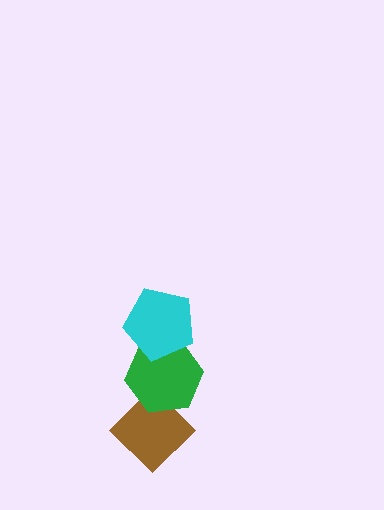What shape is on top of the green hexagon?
The cyan pentagon is on top of the green hexagon.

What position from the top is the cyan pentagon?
The cyan pentagon is 1st from the top.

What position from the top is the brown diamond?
The brown diamond is 3rd from the top.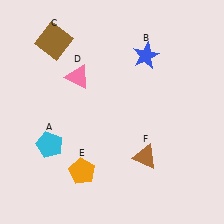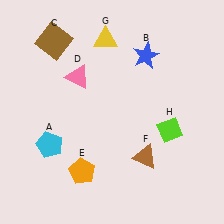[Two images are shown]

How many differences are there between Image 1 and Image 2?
There are 2 differences between the two images.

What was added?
A yellow triangle (G), a lime diamond (H) were added in Image 2.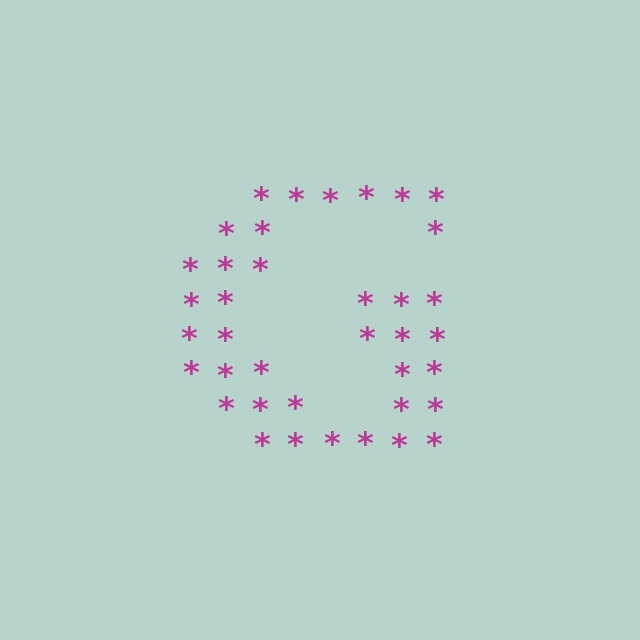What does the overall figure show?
The overall figure shows the letter G.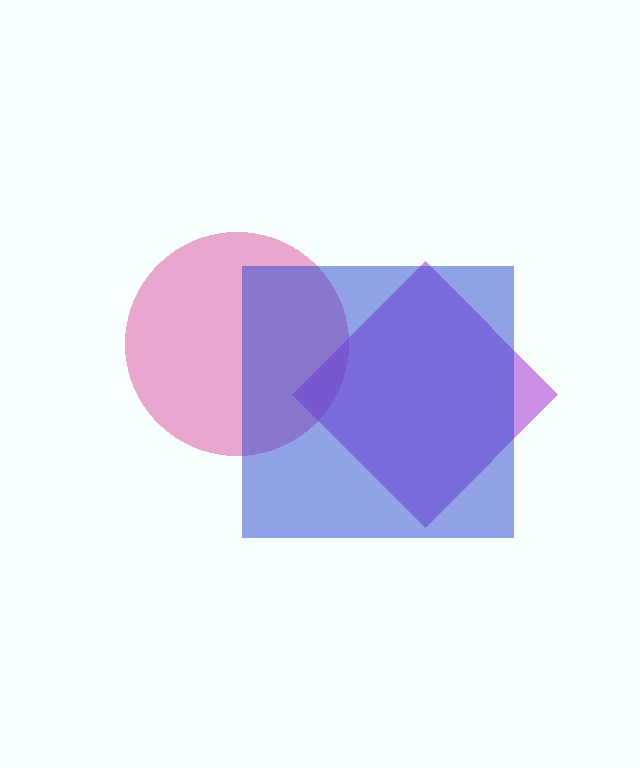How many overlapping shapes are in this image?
There are 3 overlapping shapes in the image.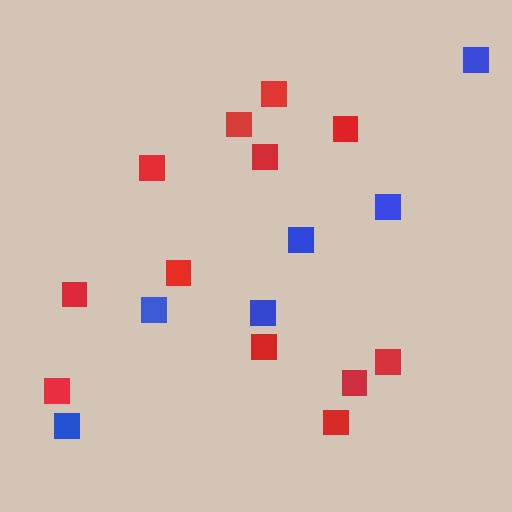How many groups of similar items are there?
There are 2 groups: one group of red squares (12) and one group of blue squares (6).